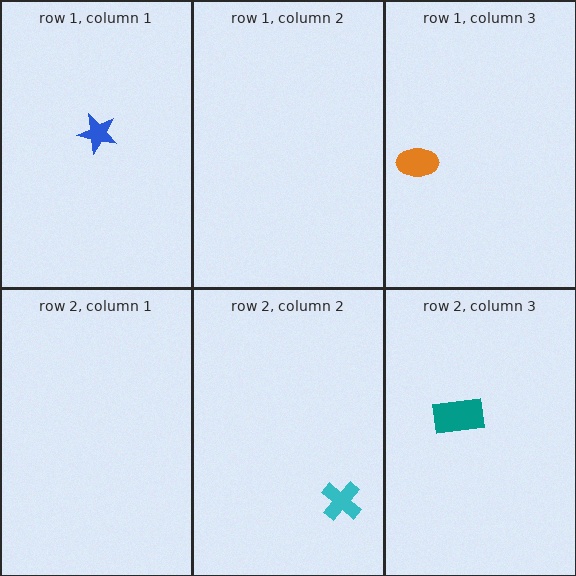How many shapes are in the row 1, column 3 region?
1.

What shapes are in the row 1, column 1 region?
The blue star.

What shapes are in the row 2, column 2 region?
The cyan cross.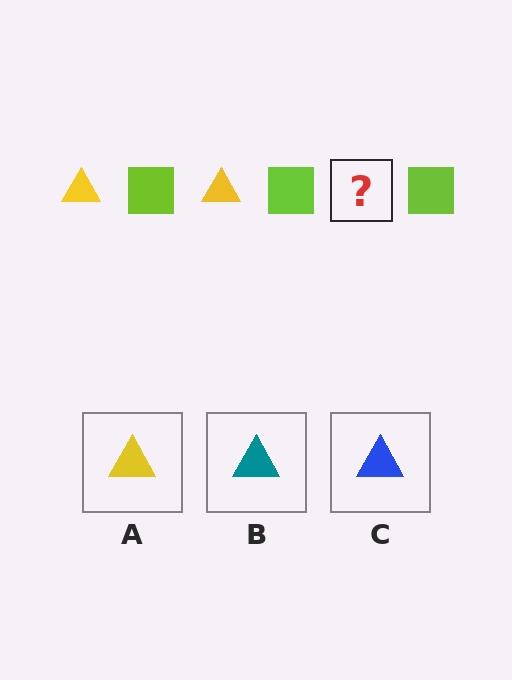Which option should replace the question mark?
Option A.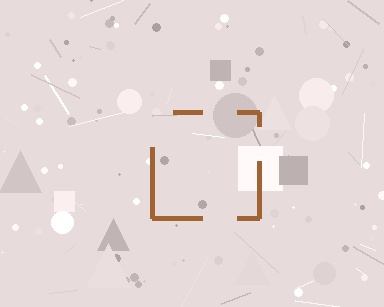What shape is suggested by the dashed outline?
The dashed outline suggests a square.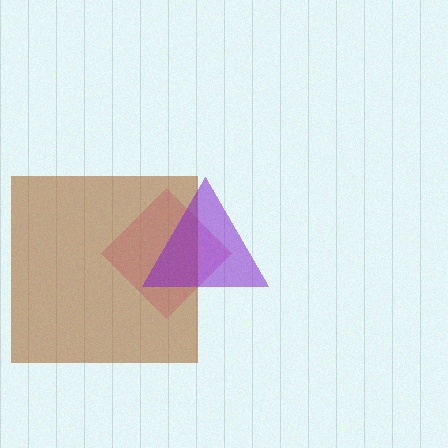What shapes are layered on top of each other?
The layered shapes are: a pink diamond, a brown square, a purple triangle.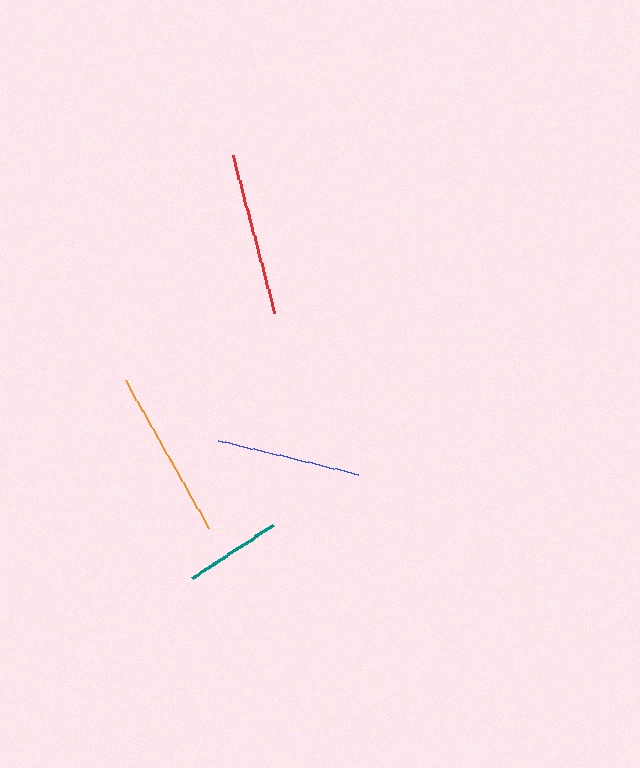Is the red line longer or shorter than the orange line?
The orange line is longer than the red line.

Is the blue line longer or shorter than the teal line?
The blue line is longer than the teal line.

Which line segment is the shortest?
The teal line is the shortest at approximately 96 pixels.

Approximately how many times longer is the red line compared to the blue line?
The red line is approximately 1.1 times the length of the blue line.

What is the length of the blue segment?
The blue segment is approximately 144 pixels long.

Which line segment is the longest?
The orange line is the longest at approximately 171 pixels.